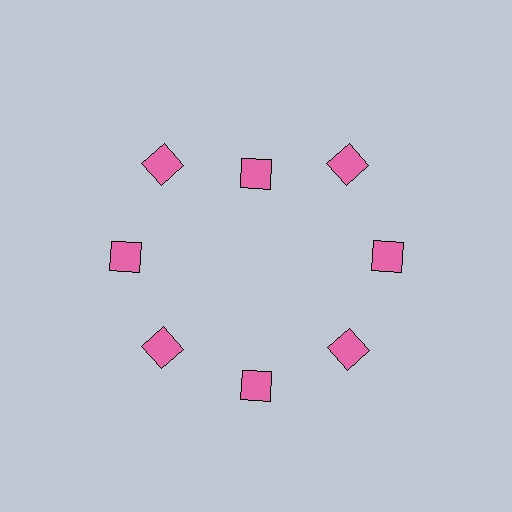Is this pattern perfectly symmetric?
No. The 8 pink squares are arranged in a ring, but one element near the 12 o'clock position is pulled inward toward the center, breaking the 8-fold rotational symmetry.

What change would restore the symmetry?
The symmetry would be restored by moving it outward, back onto the ring so that all 8 squares sit at equal angles and equal distance from the center.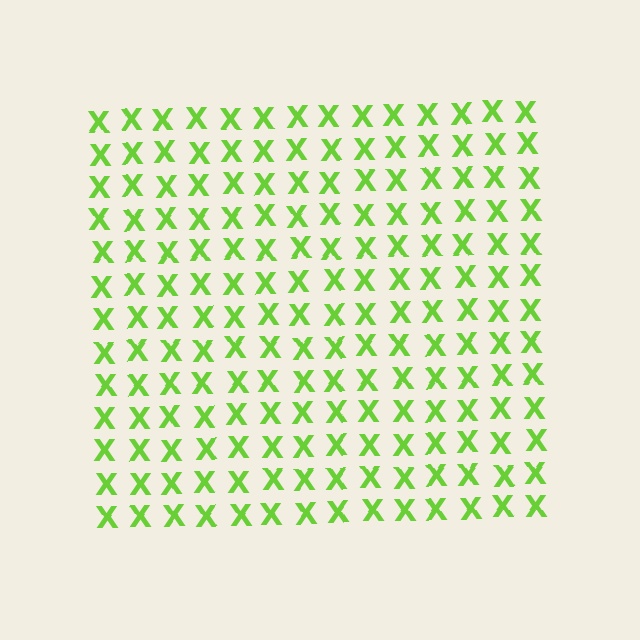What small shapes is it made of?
It is made of small letter X's.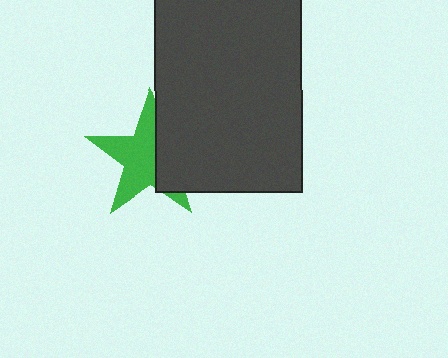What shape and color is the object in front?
The object in front is a dark gray rectangle.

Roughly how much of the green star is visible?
About half of it is visible (roughly 62%).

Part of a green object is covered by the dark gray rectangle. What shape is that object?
It is a star.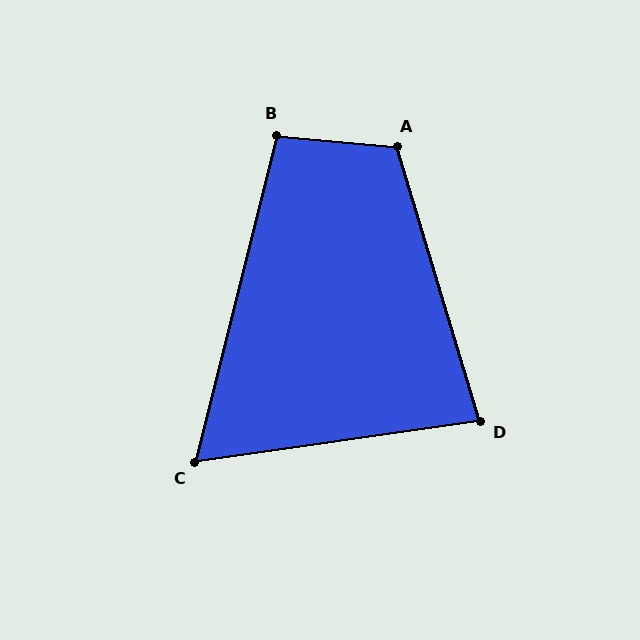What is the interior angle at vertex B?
Approximately 99 degrees (obtuse).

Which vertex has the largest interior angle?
A, at approximately 112 degrees.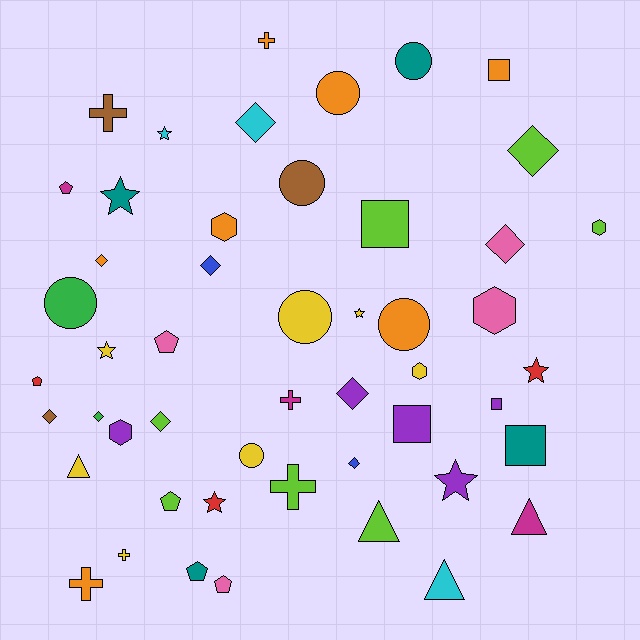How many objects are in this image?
There are 50 objects.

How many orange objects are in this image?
There are 7 orange objects.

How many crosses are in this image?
There are 6 crosses.